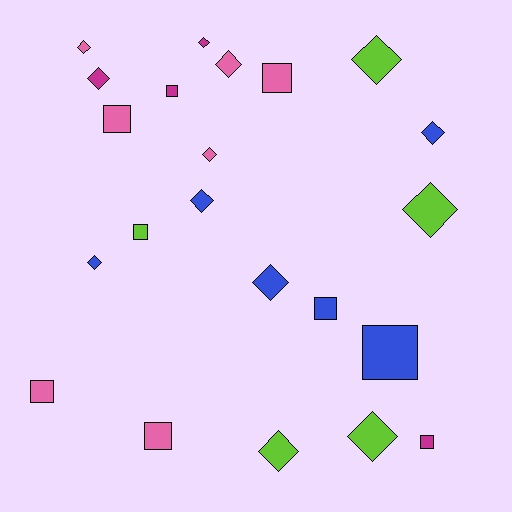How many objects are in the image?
There are 22 objects.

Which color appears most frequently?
Pink, with 7 objects.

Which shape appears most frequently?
Diamond, with 13 objects.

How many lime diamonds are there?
There are 4 lime diamonds.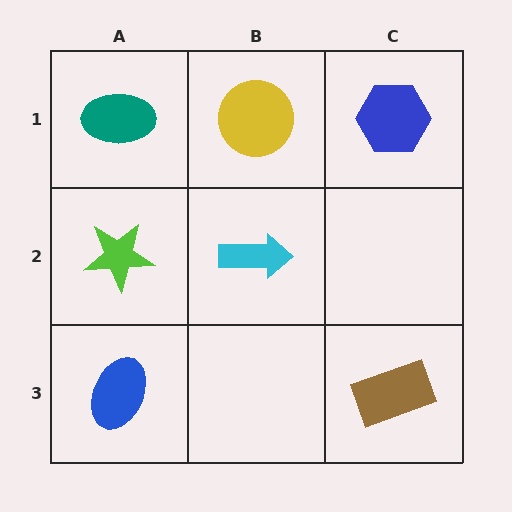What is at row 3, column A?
A blue ellipse.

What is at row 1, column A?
A teal ellipse.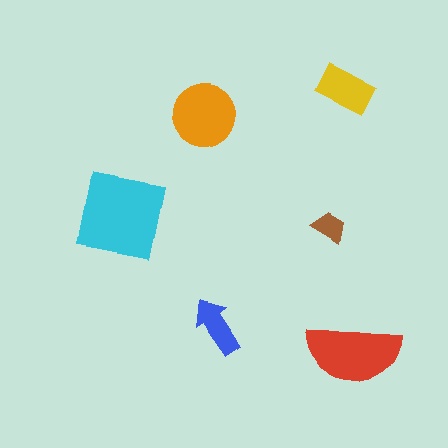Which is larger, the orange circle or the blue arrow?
The orange circle.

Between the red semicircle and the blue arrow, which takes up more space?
The red semicircle.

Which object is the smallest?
The brown trapezoid.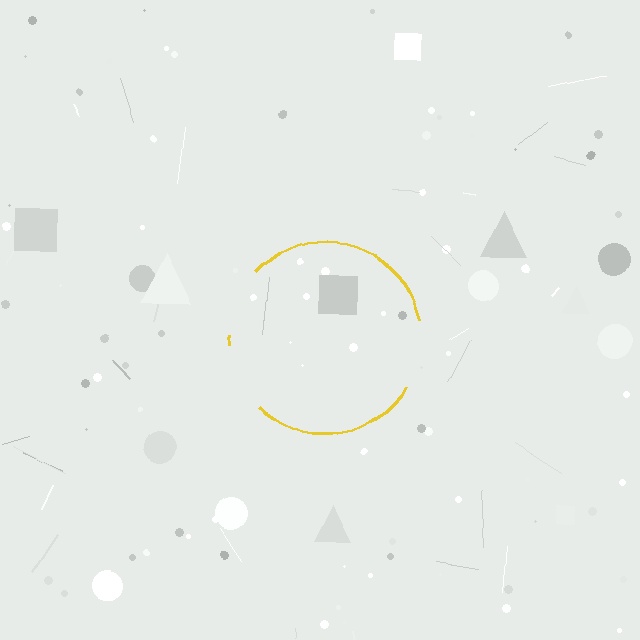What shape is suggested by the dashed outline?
The dashed outline suggests a circle.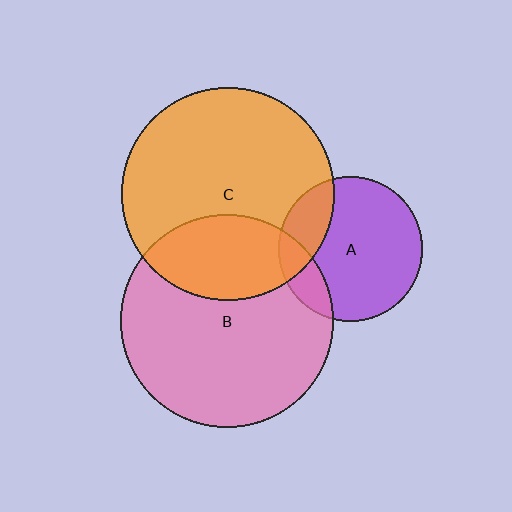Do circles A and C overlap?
Yes.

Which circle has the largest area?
Circle C (orange).